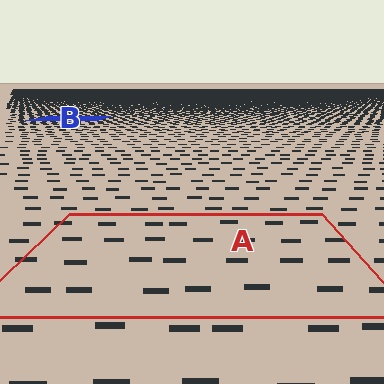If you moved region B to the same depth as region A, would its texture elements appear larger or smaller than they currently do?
They would appear larger. At a closer depth, the same texture elements are projected at a bigger on-screen size.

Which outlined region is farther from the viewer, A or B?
Region B is farther from the viewer — the texture elements inside it appear smaller and more densely packed.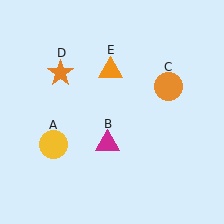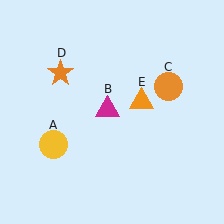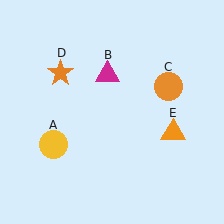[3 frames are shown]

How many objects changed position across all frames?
2 objects changed position: magenta triangle (object B), orange triangle (object E).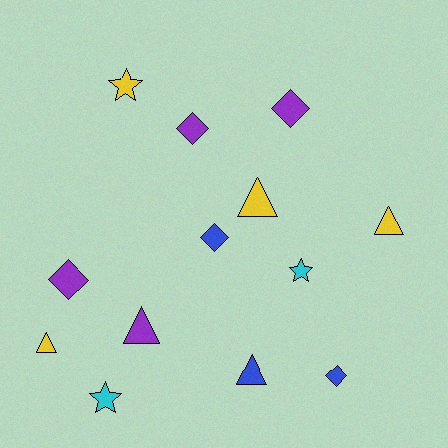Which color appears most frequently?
Yellow, with 4 objects.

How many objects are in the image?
There are 13 objects.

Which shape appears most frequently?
Triangle, with 5 objects.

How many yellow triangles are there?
There are 3 yellow triangles.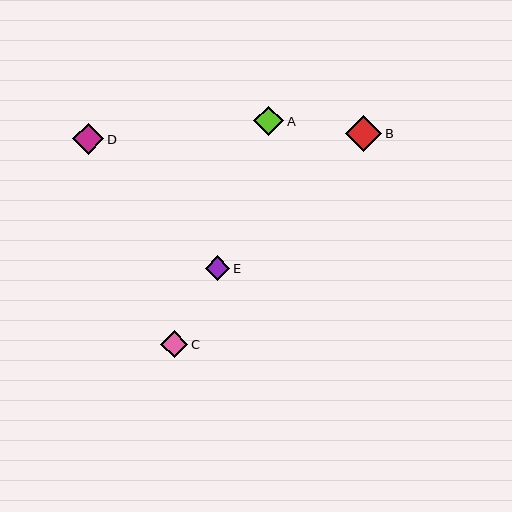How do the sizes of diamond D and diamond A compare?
Diamond D and diamond A are approximately the same size.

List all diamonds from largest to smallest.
From largest to smallest: B, D, A, C, E.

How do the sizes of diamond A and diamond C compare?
Diamond A and diamond C are approximately the same size.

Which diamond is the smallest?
Diamond E is the smallest with a size of approximately 24 pixels.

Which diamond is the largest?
Diamond B is the largest with a size of approximately 36 pixels.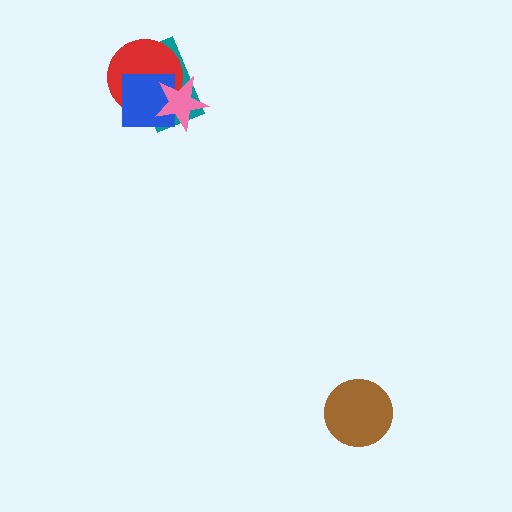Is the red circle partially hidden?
Yes, it is partially covered by another shape.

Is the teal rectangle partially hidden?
Yes, it is partially covered by another shape.